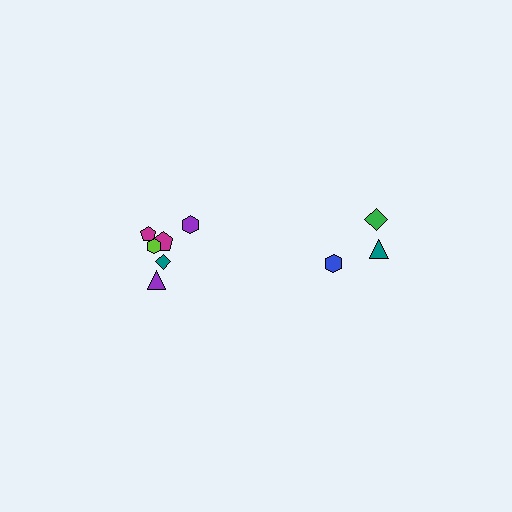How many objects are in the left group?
There are 6 objects.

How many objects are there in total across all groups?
There are 9 objects.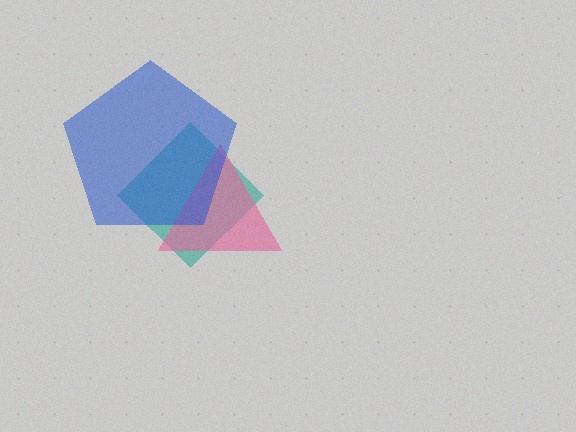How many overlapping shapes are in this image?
There are 3 overlapping shapes in the image.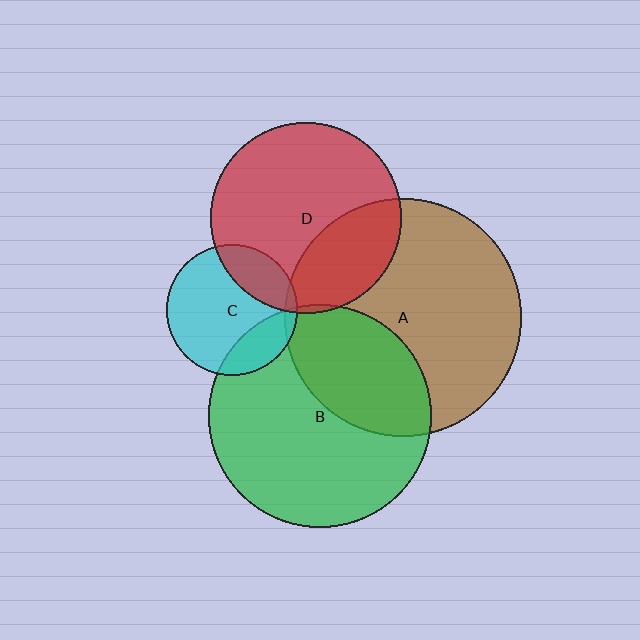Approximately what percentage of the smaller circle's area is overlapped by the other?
Approximately 20%.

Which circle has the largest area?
Circle A (brown).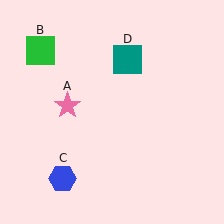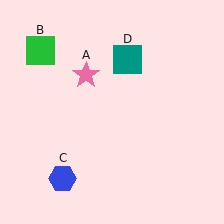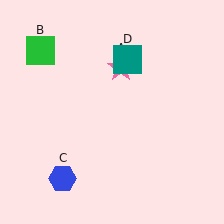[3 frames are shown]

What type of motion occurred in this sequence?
The pink star (object A) rotated clockwise around the center of the scene.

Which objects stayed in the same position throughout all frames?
Green square (object B) and blue hexagon (object C) and teal square (object D) remained stationary.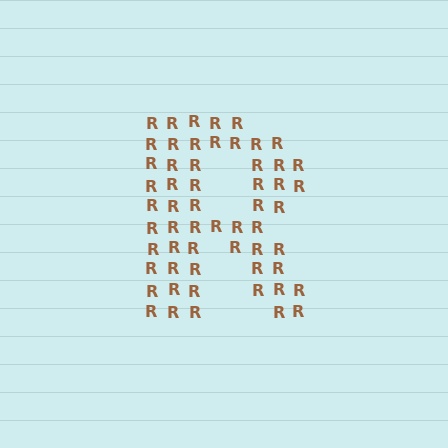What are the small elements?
The small elements are letter R's.